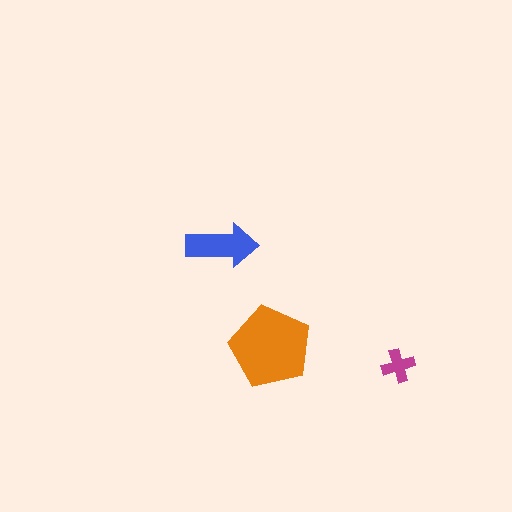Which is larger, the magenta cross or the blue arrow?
The blue arrow.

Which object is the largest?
The orange pentagon.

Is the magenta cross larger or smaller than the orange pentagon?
Smaller.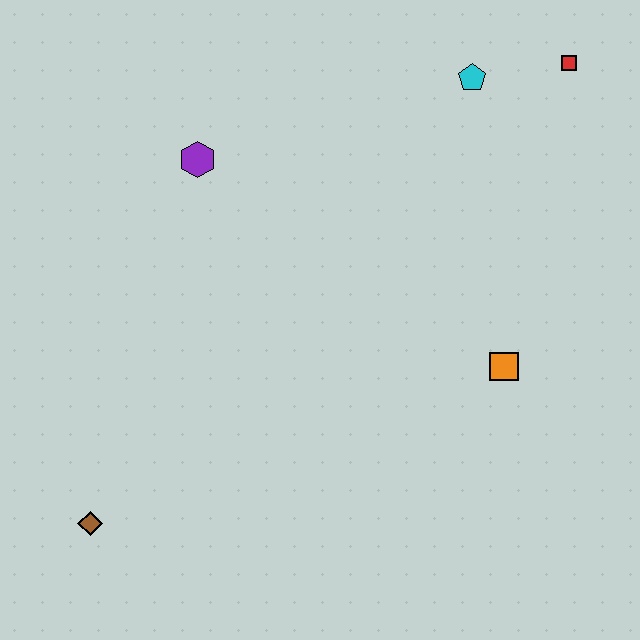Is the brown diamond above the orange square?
No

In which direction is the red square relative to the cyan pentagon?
The red square is to the right of the cyan pentagon.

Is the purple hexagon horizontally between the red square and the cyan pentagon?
No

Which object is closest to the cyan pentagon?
The red square is closest to the cyan pentagon.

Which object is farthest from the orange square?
The brown diamond is farthest from the orange square.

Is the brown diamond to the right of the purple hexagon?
No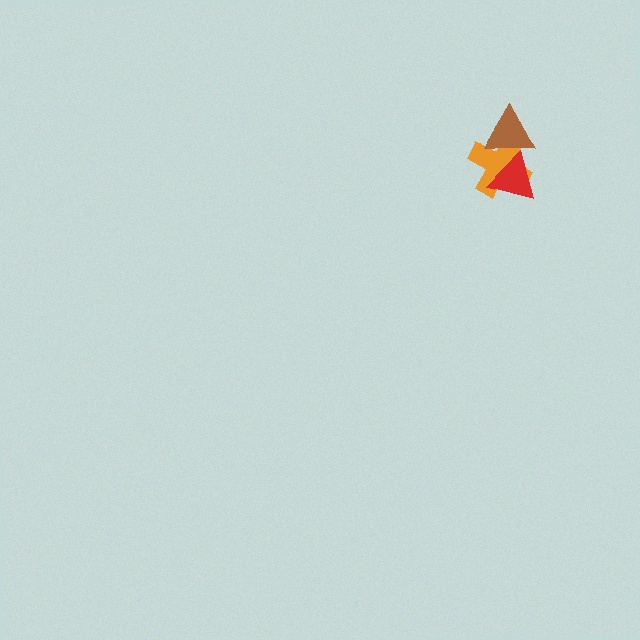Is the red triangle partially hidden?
No, no other shape covers it.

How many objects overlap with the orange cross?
2 objects overlap with the orange cross.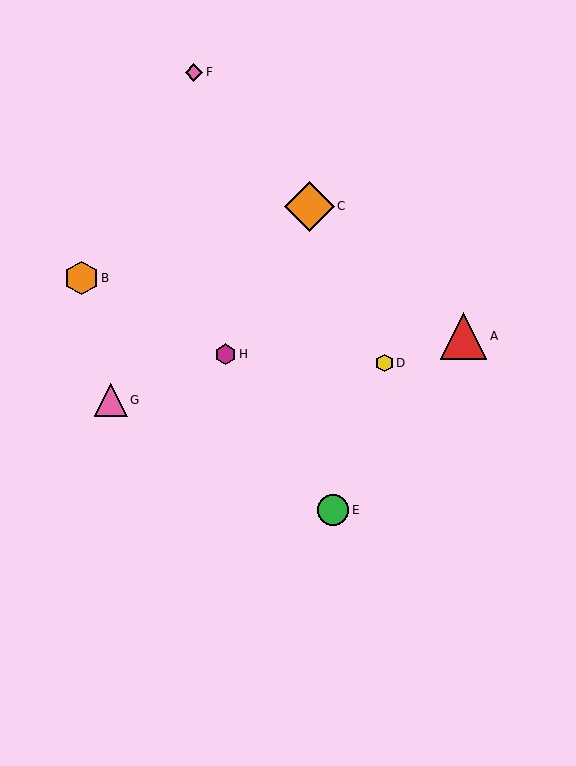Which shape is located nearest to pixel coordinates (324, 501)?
The green circle (labeled E) at (333, 510) is nearest to that location.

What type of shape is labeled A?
Shape A is a red triangle.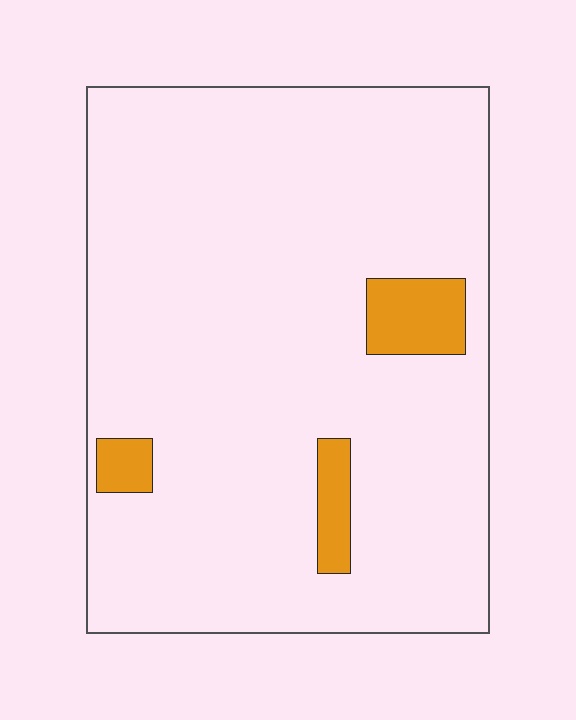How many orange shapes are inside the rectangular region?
3.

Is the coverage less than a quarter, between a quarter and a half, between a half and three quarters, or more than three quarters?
Less than a quarter.